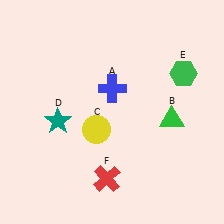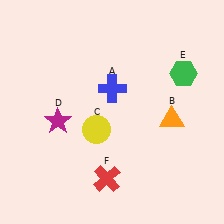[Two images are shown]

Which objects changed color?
B changed from green to orange. D changed from teal to magenta.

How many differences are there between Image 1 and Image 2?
There are 2 differences between the two images.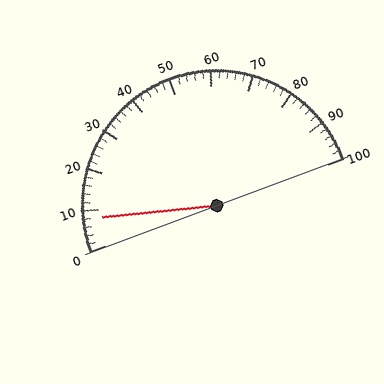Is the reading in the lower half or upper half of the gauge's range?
The reading is in the lower half of the range (0 to 100).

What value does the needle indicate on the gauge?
The needle indicates approximately 8.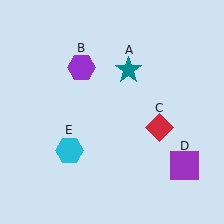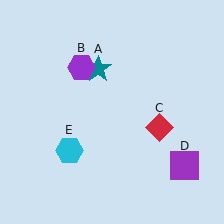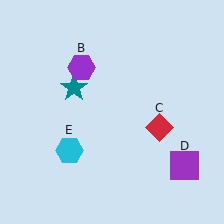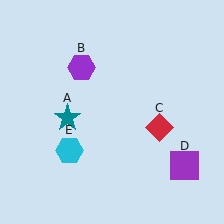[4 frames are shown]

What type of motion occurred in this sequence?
The teal star (object A) rotated counterclockwise around the center of the scene.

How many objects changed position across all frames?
1 object changed position: teal star (object A).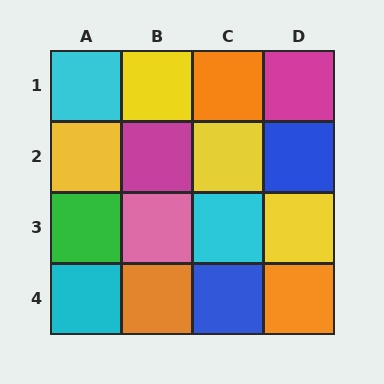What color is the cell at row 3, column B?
Pink.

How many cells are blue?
2 cells are blue.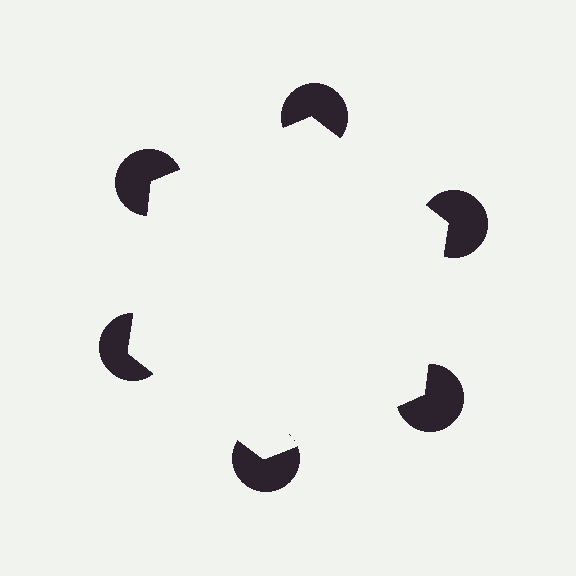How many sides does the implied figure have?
6 sides.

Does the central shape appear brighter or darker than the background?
It typically appears slightly brighter than the background, even though no actual brightness change is drawn.